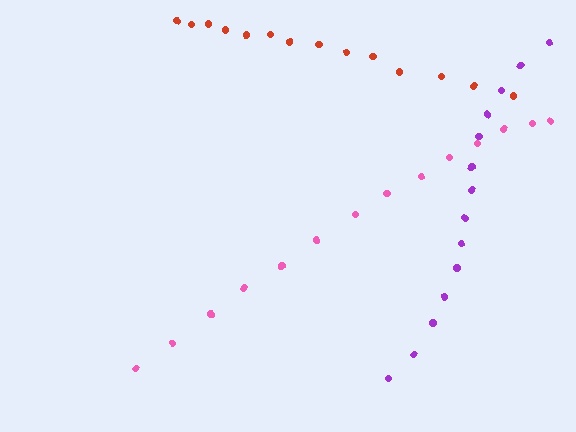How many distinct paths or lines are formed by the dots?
There are 3 distinct paths.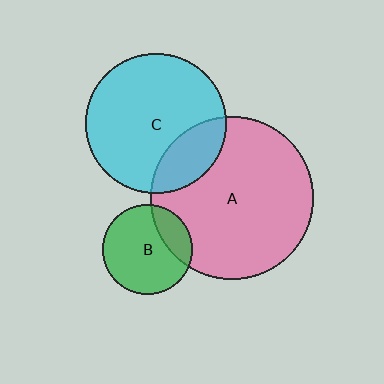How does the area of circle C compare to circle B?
Approximately 2.5 times.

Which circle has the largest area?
Circle A (pink).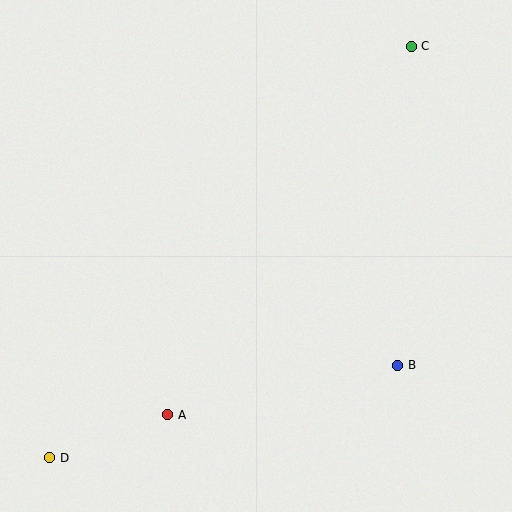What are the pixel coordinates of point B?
Point B is at (398, 365).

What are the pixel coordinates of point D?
Point D is at (50, 458).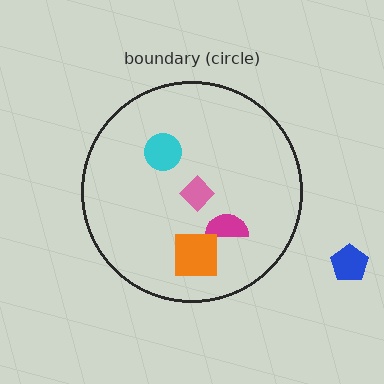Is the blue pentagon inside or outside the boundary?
Outside.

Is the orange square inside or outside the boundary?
Inside.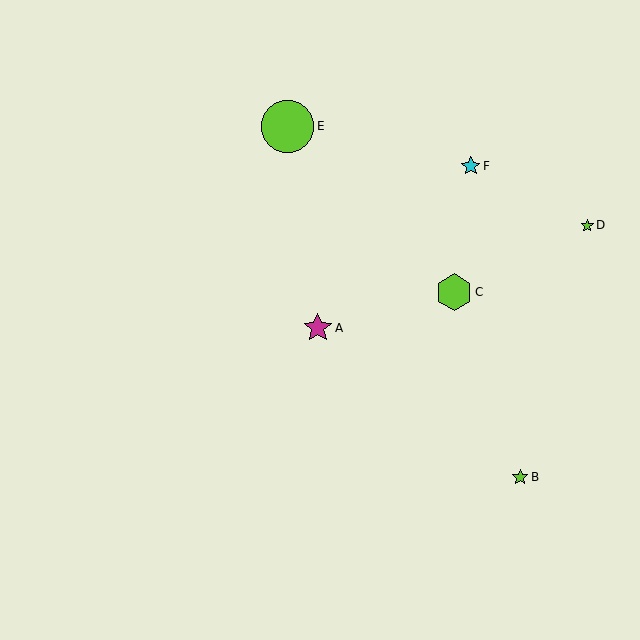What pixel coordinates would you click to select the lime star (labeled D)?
Click at (587, 225) to select the lime star D.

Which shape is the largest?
The lime circle (labeled E) is the largest.